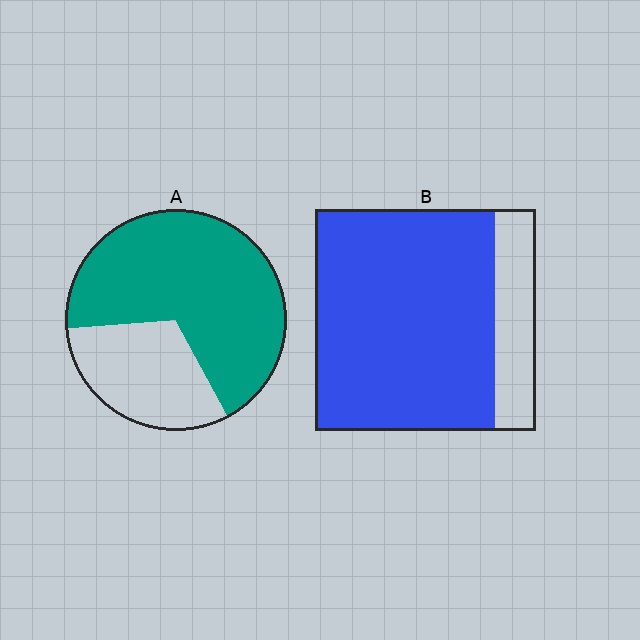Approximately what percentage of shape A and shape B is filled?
A is approximately 70% and B is approximately 80%.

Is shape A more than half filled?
Yes.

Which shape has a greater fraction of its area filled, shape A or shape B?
Shape B.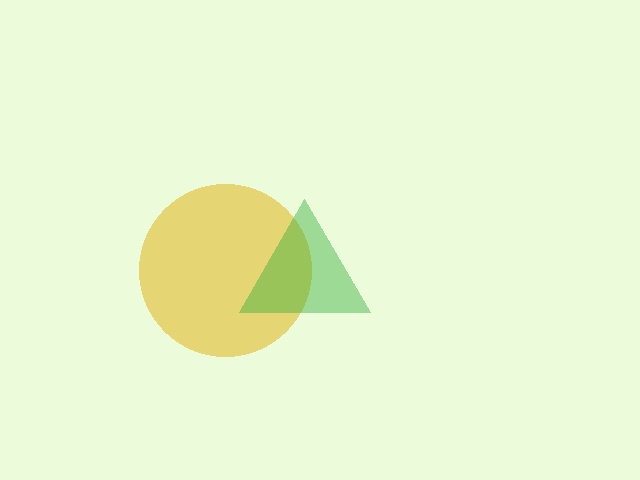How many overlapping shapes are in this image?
There are 2 overlapping shapes in the image.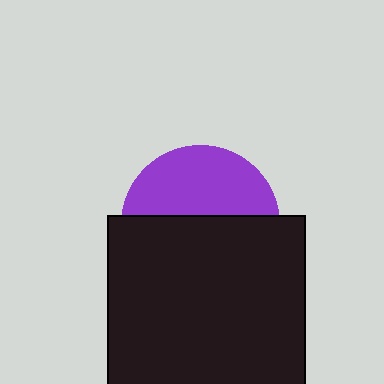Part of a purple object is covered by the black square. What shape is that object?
It is a circle.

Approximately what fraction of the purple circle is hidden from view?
Roughly 57% of the purple circle is hidden behind the black square.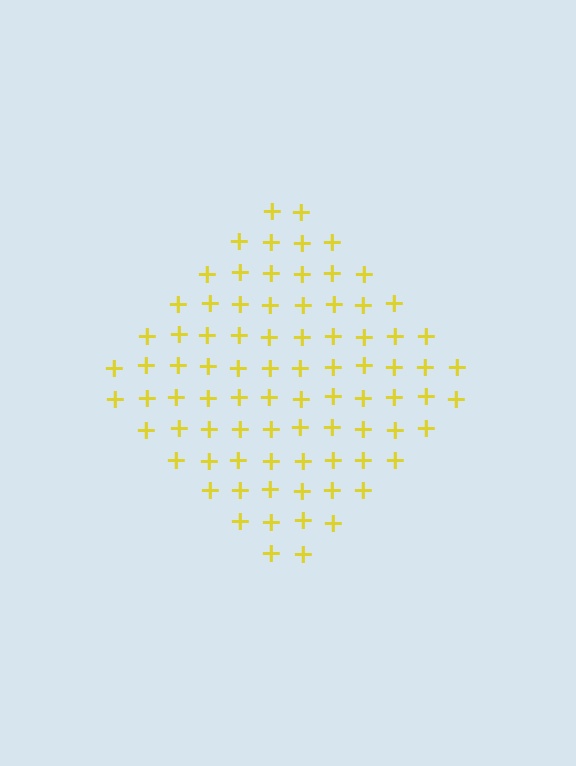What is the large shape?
The large shape is a diamond.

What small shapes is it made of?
It is made of small plus signs.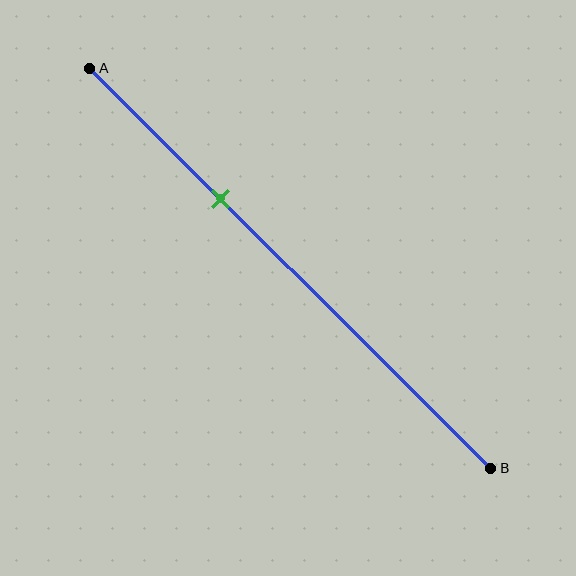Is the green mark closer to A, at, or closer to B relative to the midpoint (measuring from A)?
The green mark is closer to point A than the midpoint of segment AB.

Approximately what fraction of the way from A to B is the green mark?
The green mark is approximately 35% of the way from A to B.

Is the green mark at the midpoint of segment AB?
No, the mark is at about 35% from A, not at the 50% midpoint.